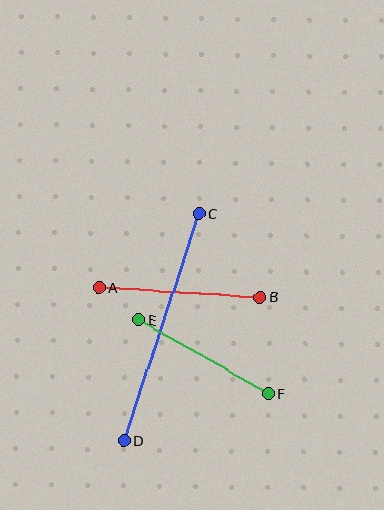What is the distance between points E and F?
The distance is approximately 149 pixels.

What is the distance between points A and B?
The distance is approximately 162 pixels.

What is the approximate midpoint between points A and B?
The midpoint is at approximately (180, 292) pixels.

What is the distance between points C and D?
The distance is approximately 239 pixels.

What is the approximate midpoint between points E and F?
The midpoint is at approximately (204, 357) pixels.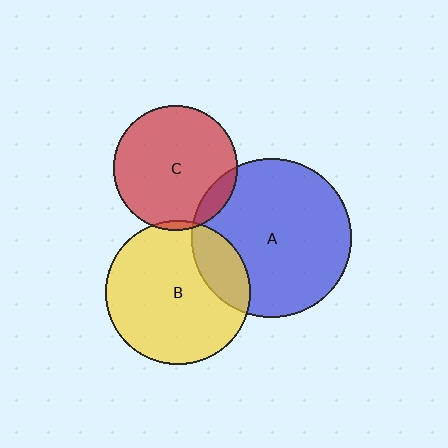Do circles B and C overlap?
Yes.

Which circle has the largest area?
Circle A (blue).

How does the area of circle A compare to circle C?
Approximately 1.6 times.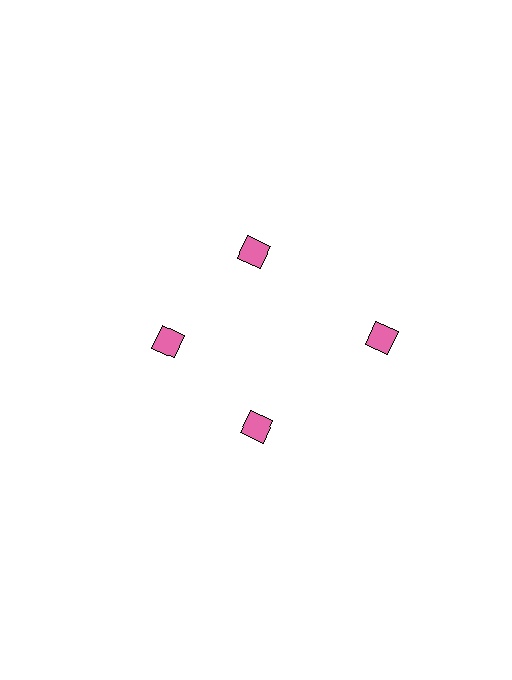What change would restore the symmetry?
The symmetry would be restored by moving it inward, back onto the ring so that all 4 diamonds sit at equal angles and equal distance from the center.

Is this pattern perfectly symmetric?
No. The 4 pink diamonds are arranged in a ring, but one element near the 3 o'clock position is pushed outward from the center, breaking the 4-fold rotational symmetry.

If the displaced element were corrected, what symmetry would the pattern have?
It would have 4-fold rotational symmetry — the pattern would map onto itself every 90 degrees.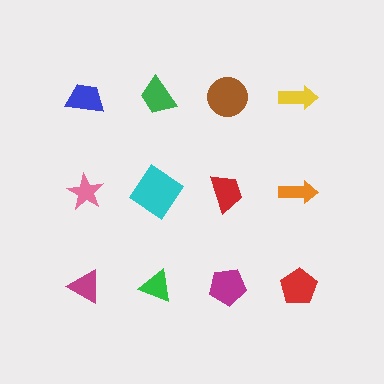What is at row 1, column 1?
A blue trapezoid.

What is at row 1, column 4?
A yellow arrow.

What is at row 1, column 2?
A green trapezoid.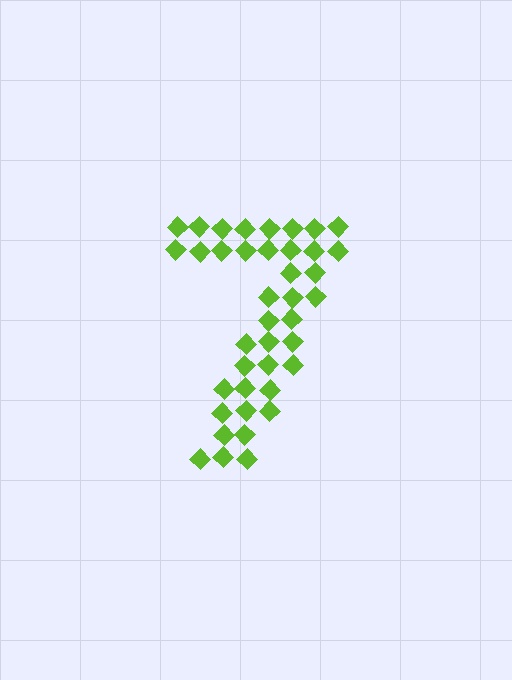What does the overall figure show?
The overall figure shows the digit 7.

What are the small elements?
The small elements are diamonds.